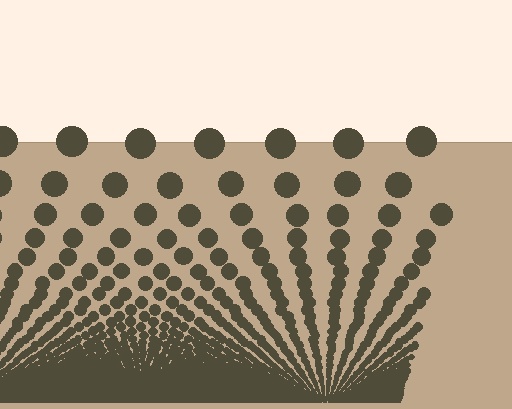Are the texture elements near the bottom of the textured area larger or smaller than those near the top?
Smaller. The gradient is inverted — elements near the bottom are smaller and denser.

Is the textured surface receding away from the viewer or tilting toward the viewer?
The surface appears to tilt toward the viewer. Texture elements get larger and sparser toward the top.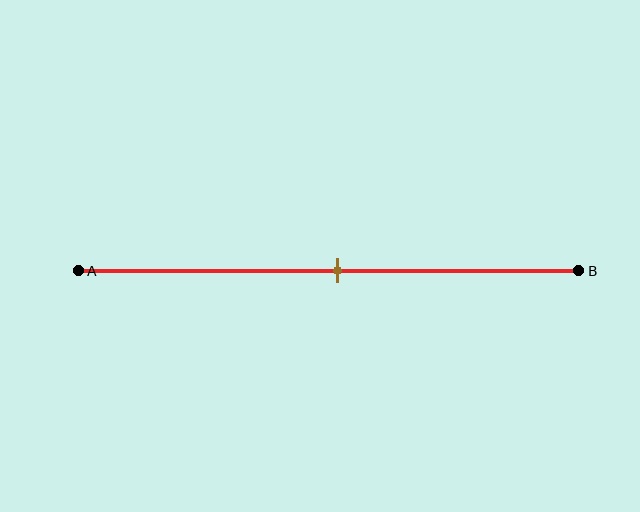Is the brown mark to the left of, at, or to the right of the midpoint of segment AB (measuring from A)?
The brown mark is approximately at the midpoint of segment AB.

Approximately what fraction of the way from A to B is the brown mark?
The brown mark is approximately 50% of the way from A to B.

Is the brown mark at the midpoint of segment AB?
Yes, the mark is approximately at the midpoint.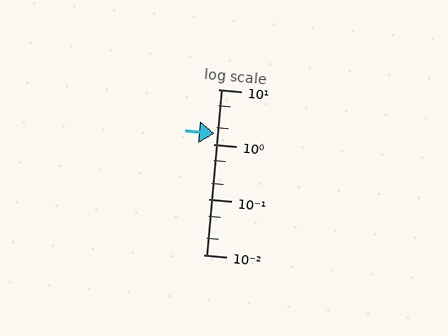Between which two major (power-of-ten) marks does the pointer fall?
The pointer is between 1 and 10.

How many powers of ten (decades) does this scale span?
The scale spans 3 decades, from 0.01 to 10.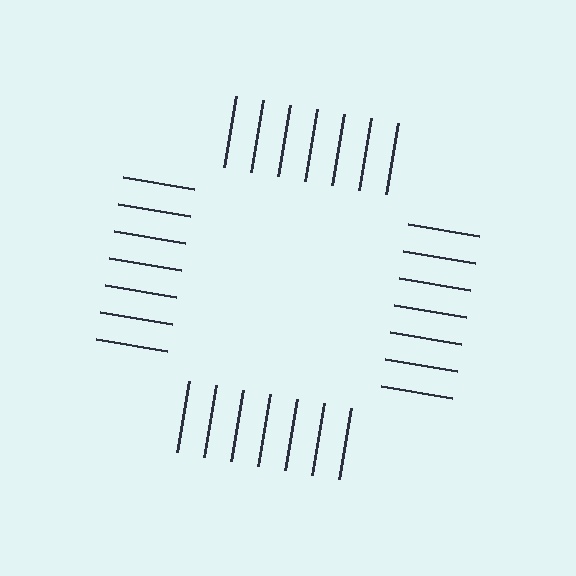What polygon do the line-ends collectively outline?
An illusory square — the line segments terminate on its edges but no continuous stroke is drawn.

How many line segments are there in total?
28 — 7 along each of the 4 edges.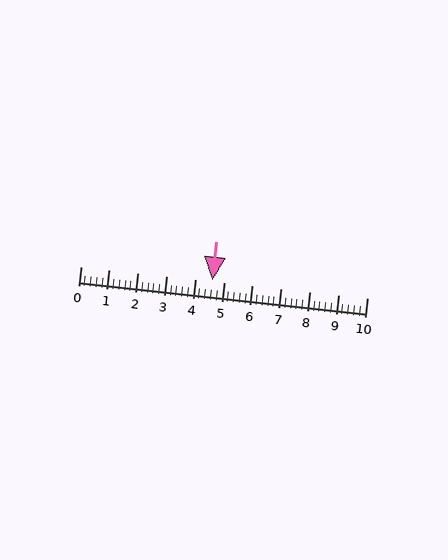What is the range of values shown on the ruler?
The ruler shows values from 0 to 10.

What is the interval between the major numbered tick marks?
The major tick marks are spaced 1 units apart.